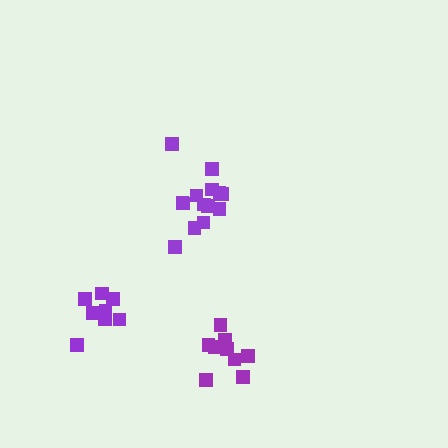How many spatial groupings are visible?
There are 3 spatial groupings.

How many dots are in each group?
Group 1: 9 dots, Group 2: 8 dots, Group 3: 14 dots (31 total).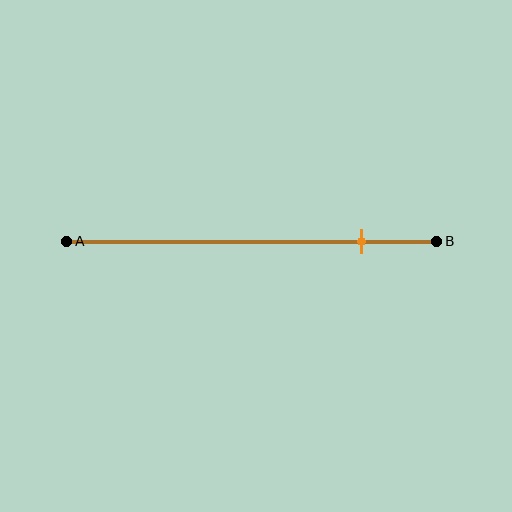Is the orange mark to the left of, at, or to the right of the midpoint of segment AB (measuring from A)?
The orange mark is to the right of the midpoint of segment AB.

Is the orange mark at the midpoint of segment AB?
No, the mark is at about 80% from A, not at the 50% midpoint.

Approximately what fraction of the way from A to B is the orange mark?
The orange mark is approximately 80% of the way from A to B.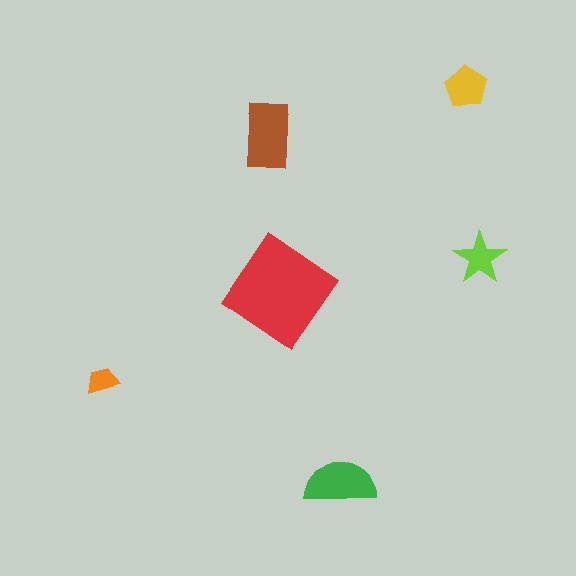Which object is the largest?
The red diamond.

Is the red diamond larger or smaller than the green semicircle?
Larger.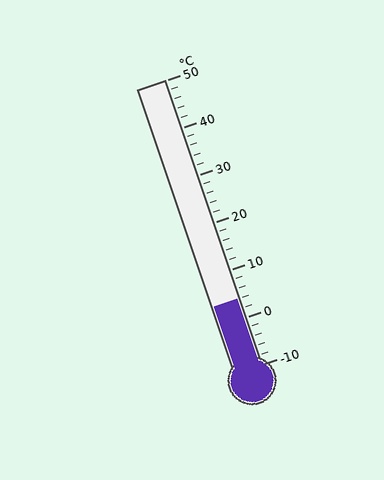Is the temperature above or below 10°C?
The temperature is below 10°C.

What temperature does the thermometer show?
The thermometer shows approximately 4°C.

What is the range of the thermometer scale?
The thermometer scale ranges from -10°C to 50°C.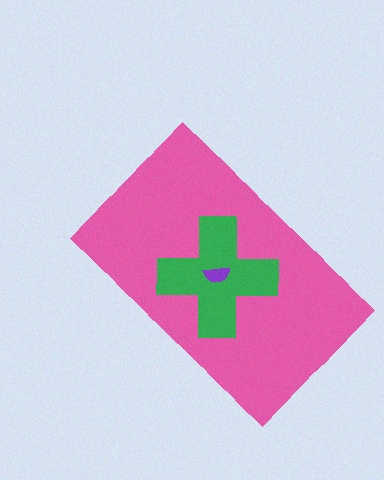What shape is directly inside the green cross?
The purple semicircle.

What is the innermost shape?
The purple semicircle.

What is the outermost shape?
The pink rectangle.